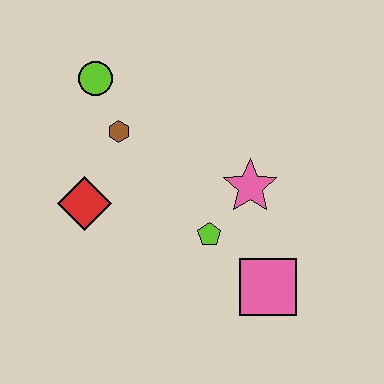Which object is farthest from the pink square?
The lime circle is farthest from the pink square.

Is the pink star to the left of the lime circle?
No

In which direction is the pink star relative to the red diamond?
The pink star is to the right of the red diamond.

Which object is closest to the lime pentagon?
The pink star is closest to the lime pentagon.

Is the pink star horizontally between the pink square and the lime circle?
Yes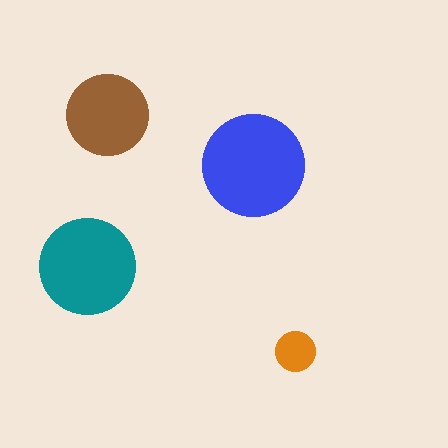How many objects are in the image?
There are 4 objects in the image.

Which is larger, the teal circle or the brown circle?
The teal one.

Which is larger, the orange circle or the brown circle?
The brown one.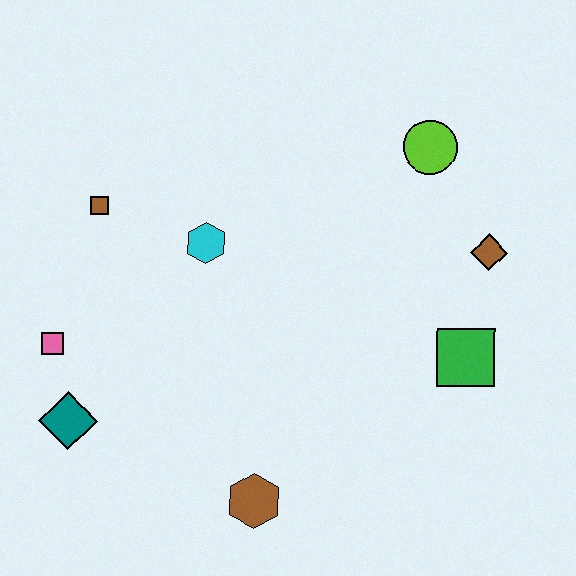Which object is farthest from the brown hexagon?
The lime circle is farthest from the brown hexagon.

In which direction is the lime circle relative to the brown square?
The lime circle is to the right of the brown square.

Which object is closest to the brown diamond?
The green square is closest to the brown diamond.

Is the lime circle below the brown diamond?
No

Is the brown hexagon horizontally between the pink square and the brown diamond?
Yes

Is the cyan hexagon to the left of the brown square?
No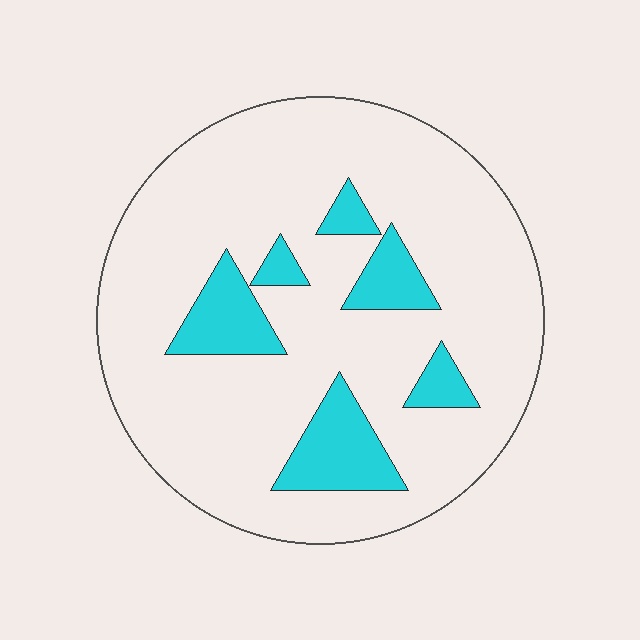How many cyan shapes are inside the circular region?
6.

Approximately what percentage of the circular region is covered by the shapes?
Approximately 15%.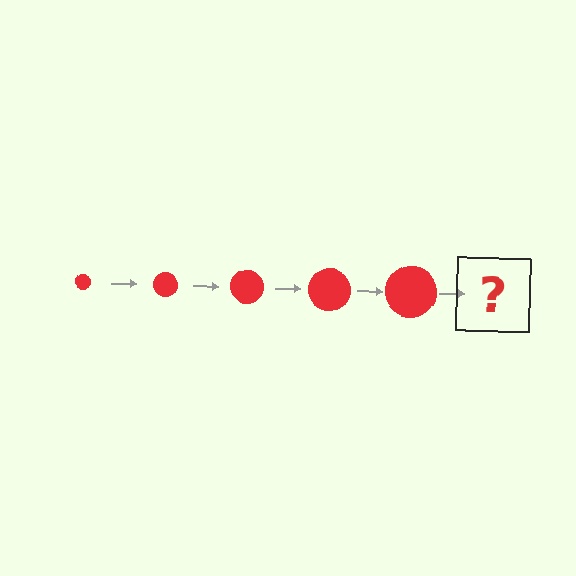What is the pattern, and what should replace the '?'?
The pattern is that the circle gets progressively larger each step. The '?' should be a red circle, larger than the previous one.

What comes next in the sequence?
The next element should be a red circle, larger than the previous one.